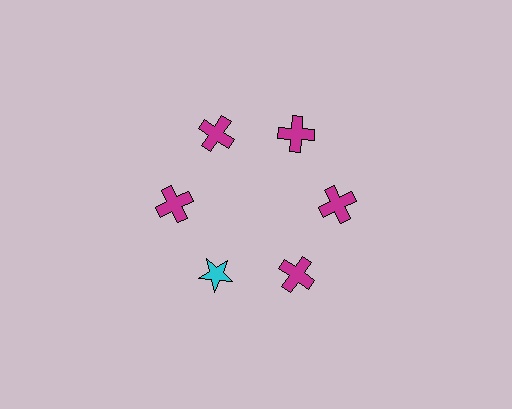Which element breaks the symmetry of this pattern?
The cyan star at roughly the 7 o'clock position breaks the symmetry. All other shapes are magenta crosses.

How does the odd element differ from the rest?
It differs in both color (cyan instead of magenta) and shape (star instead of cross).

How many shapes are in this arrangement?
There are 6 shapes arranged in a ring pattern.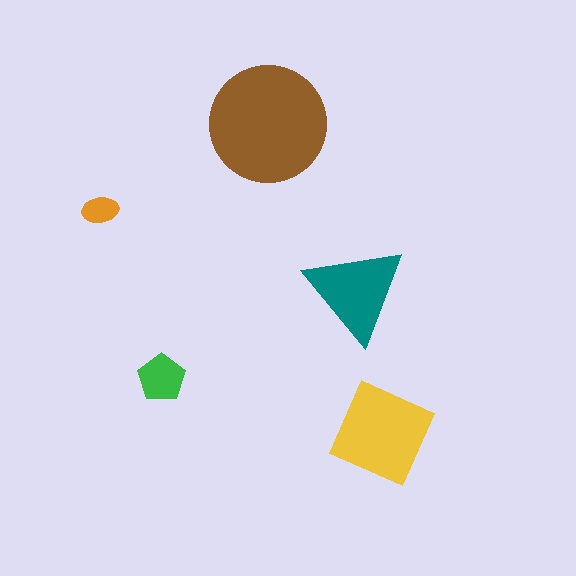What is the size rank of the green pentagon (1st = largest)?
4th.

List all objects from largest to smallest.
The brown circle, the yellow diamond, the teal triangle, the green pentagon, the orange ellipse.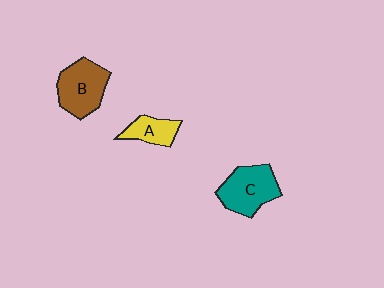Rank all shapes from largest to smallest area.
From largest to smallest: C (teal), B (brown), A (yellow).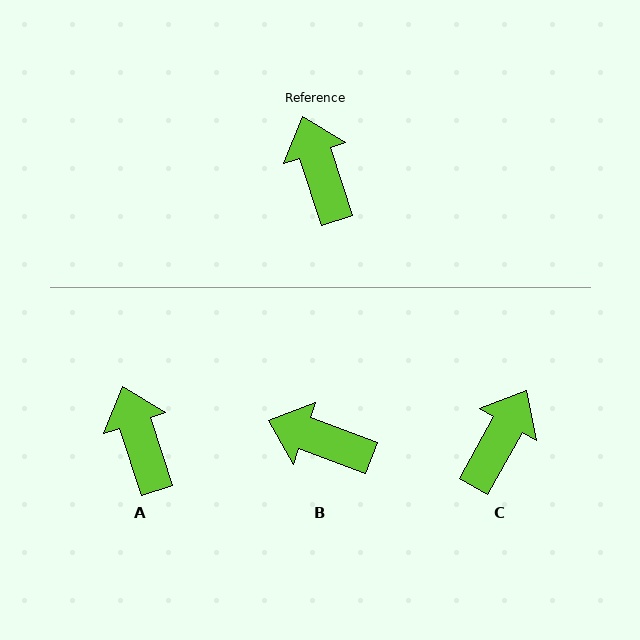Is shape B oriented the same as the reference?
No, it is off by about 51 degrees.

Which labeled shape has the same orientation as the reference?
A.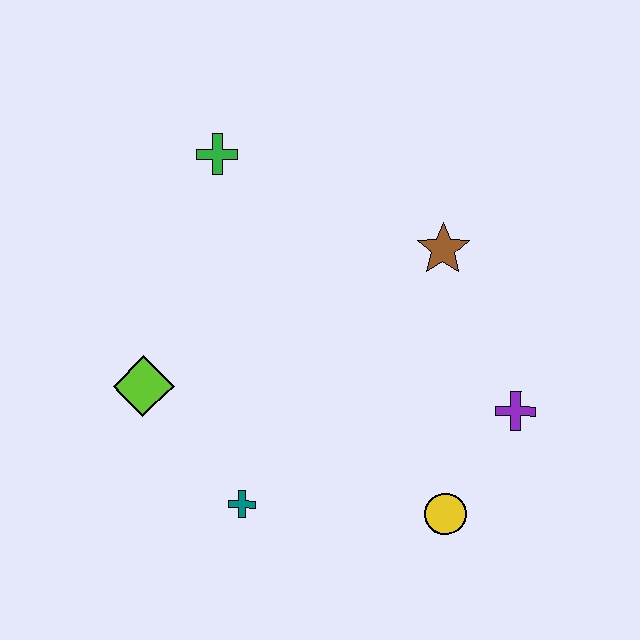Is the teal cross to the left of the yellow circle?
Yes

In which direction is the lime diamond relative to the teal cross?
The lime diamond is above the teal cross.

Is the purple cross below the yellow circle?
No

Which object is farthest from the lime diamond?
The purple cross is farthest from the lime diamond.